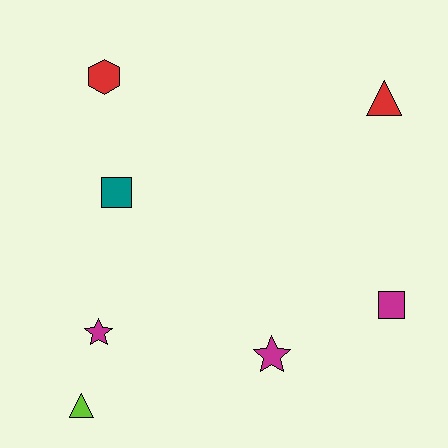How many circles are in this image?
There are no circles.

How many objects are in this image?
There are 7 objects.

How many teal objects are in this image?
There is 1 teal object.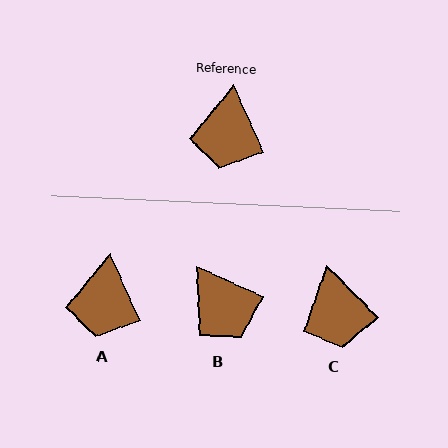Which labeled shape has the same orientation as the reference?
A.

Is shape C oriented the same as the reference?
No, it is off by about 21 degrees.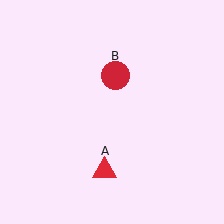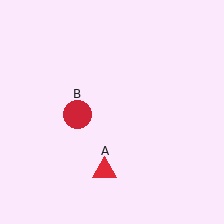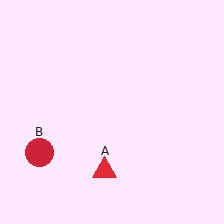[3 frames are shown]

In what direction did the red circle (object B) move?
The red circle (object B) moved down and to the left.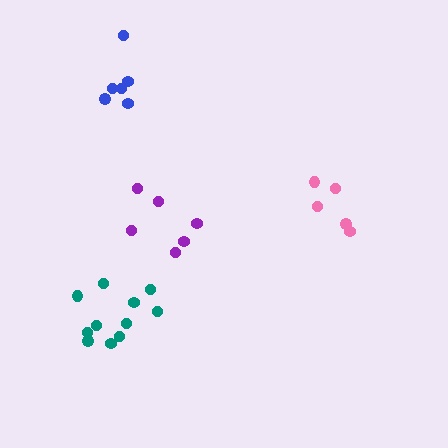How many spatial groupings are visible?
There are 4 spatial groupings.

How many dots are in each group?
Group 1: 5 dots, Group 2: 11 dots, Group 3: 6 dots, Group 4: 6 dots (28 total).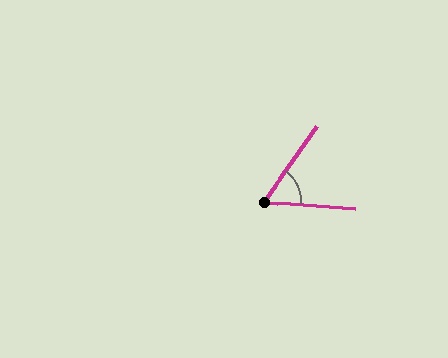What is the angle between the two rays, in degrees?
Approximately 59 degrees.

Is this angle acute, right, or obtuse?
It is acute.